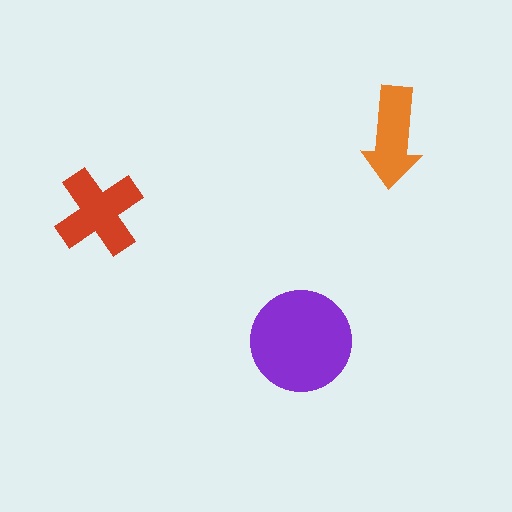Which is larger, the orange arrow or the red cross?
The red cross.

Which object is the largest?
The purple circle.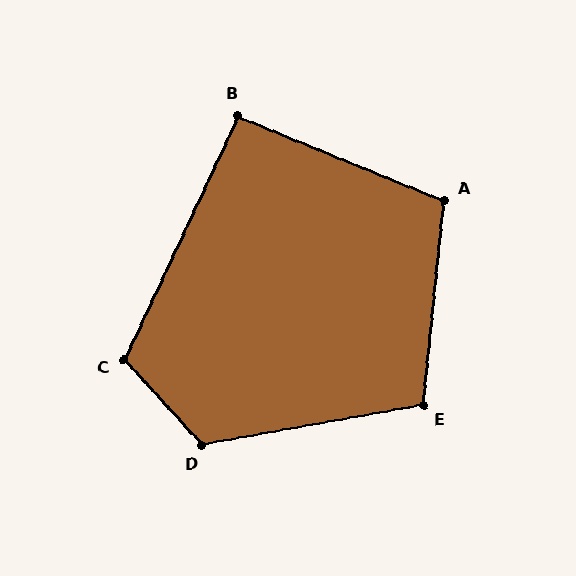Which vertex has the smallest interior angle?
B, at approximately 93 degrees.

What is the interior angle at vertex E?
Approximately 106 degrees (obtuse).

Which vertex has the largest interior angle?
D, at approximately 122 degrees.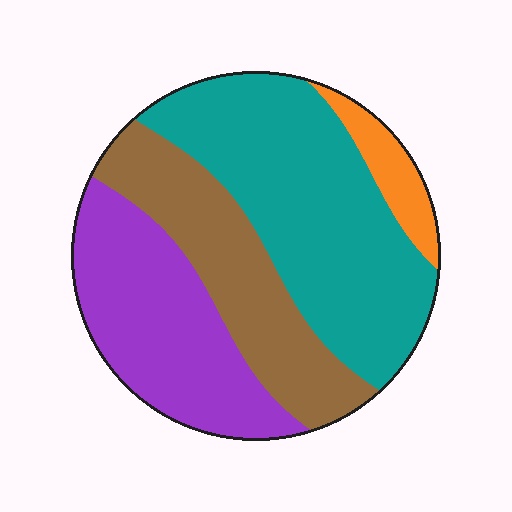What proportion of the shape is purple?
Purple takes up between a quarter and a half of the shape.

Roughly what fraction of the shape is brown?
Brown takes up about one quarter (1/4) of the shape.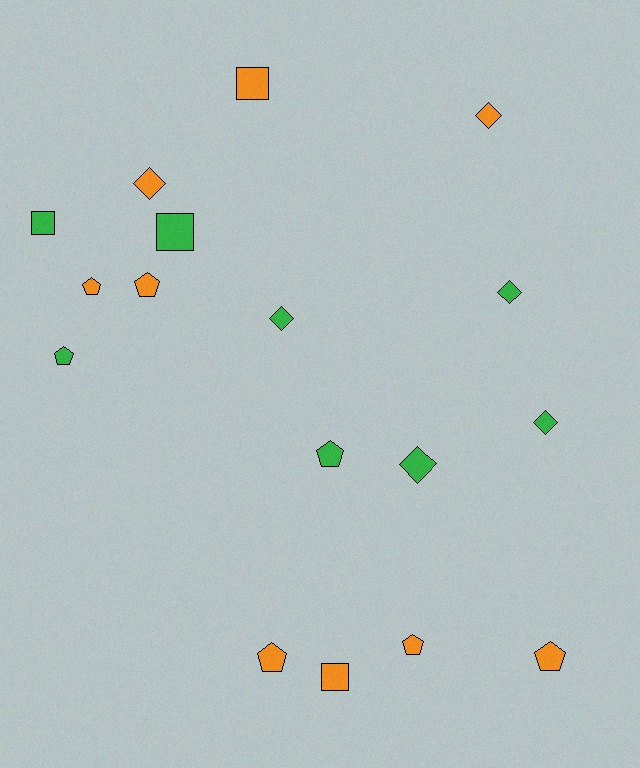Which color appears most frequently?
Orange, with 9 objects.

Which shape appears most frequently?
Pentagon, with 7 objects.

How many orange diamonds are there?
There are 2 orange diamonds.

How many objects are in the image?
There are 17 objects.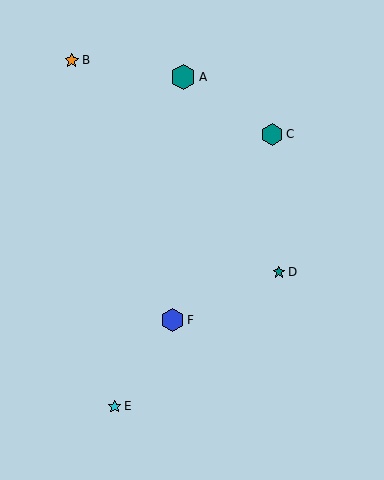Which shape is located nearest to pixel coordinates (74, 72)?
The orange star (labeled B) at (72, 60) is nearest to that location.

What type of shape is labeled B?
Shape B is an orange star.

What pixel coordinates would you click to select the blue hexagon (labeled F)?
Click at (172, 320) to select the blue hexagon F.